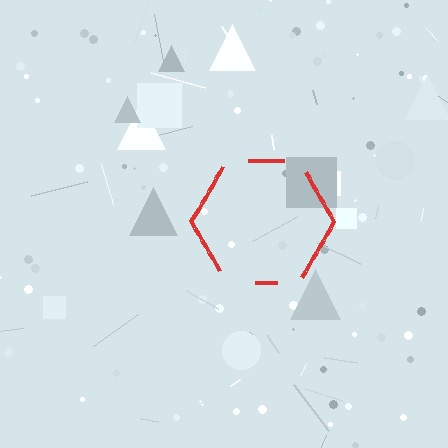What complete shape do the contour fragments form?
The contour fragments form a hexagon.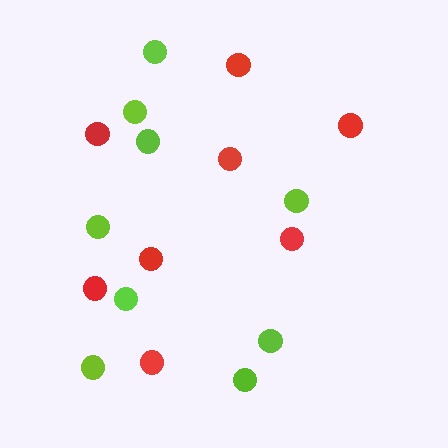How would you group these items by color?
There are 2 groups: one group of red circles (8) and one group of lime circles (9).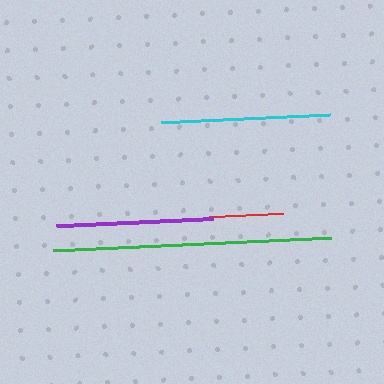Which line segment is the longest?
The green line is the longest at approximately 278 pixels.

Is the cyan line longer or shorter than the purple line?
The cyan line is longer than the purple line.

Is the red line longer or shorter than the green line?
The green line is longer than the red line.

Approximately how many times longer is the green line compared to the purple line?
The green line is approximately 1.8 times the length of the purple line.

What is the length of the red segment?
The red segment is approximately 74 pixels long.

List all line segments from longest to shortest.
From longest to shortest: green, cyan, purple, red.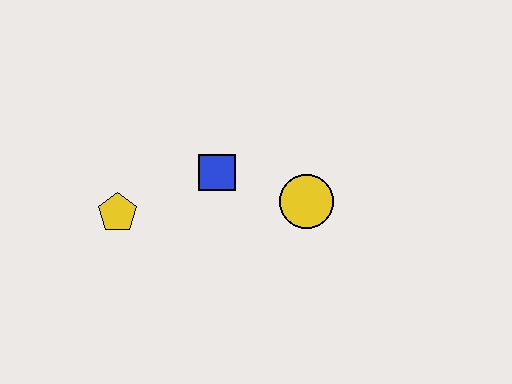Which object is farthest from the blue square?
The yellow pentagon is farthest from the blue square.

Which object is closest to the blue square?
The yellow circle is closest to the blue square.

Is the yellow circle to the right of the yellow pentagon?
Yes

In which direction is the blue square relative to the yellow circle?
The blue square is to the left of the yellow circle.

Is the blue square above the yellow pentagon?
Yes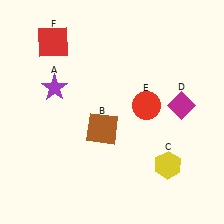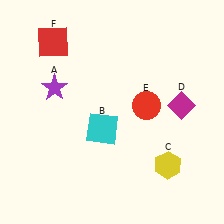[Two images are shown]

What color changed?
The square (B) changed from brown in Image 1 to cyan in Image 2.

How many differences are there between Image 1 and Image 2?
There is 1 difference between the two images.